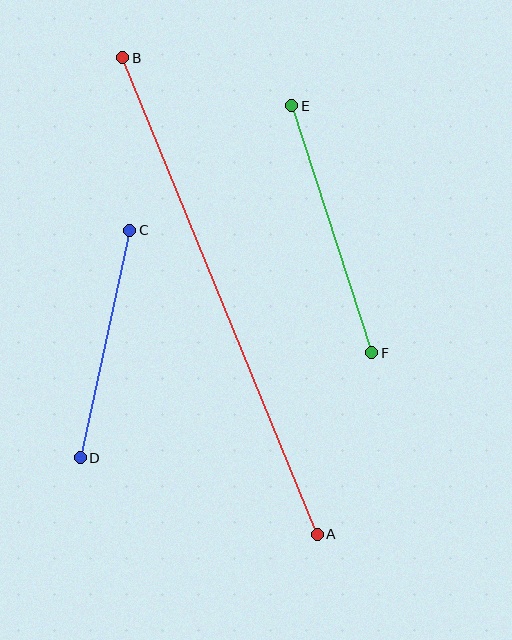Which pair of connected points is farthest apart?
Points A and B are farthest apart.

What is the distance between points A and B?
The distance is approximately 515 pixels.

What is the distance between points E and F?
The distance is approximately 260 pixels.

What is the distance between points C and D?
The distance is approximately 233 pixels.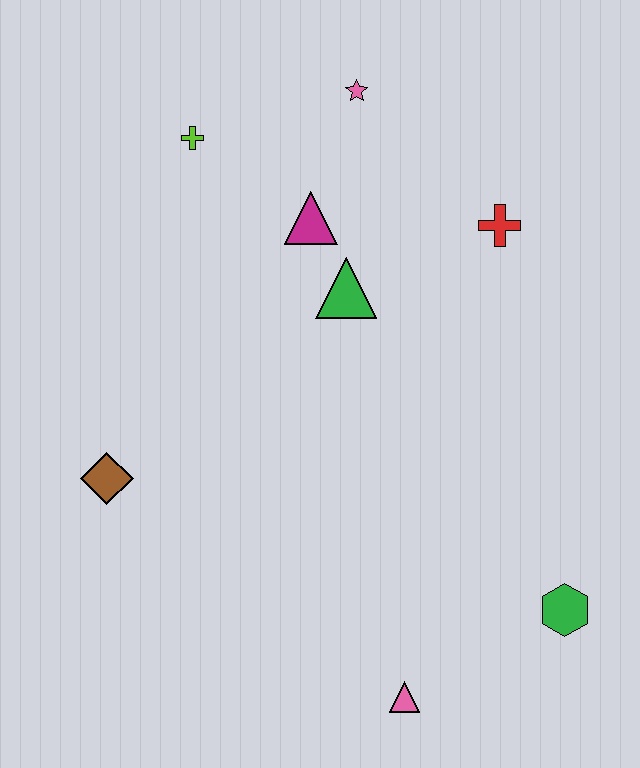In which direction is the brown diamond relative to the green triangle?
The brown diamond is to the left of the green triangle.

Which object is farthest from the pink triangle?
The pink star is farthest from the pink triangle.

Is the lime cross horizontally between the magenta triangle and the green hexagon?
No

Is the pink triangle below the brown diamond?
Yes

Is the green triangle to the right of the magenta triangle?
Yes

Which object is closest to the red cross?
The green triangle is closest to the red cross.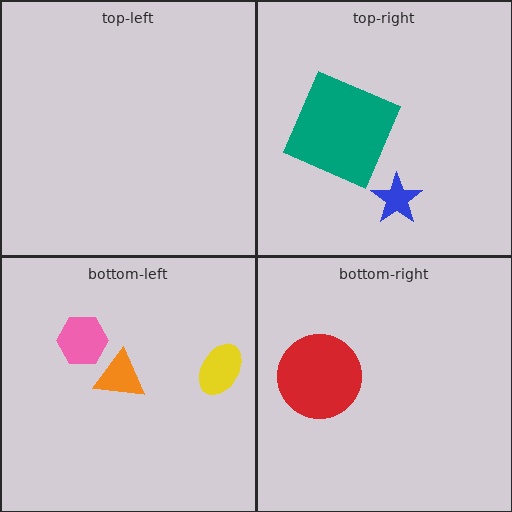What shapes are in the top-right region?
The blue star, the teal square.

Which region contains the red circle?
The bottom-right region.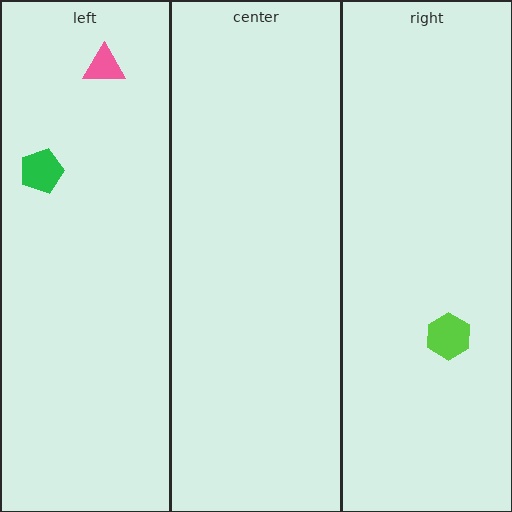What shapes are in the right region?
The lime hexagon.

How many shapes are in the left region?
2.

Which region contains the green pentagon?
The left region.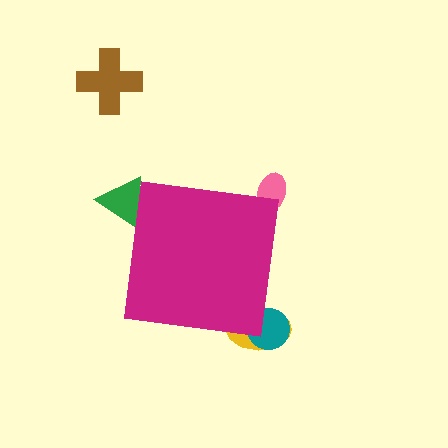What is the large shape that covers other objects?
A magenta square.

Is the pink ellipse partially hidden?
Yes, the pink ellipse is partially hidden behind the magenta square.